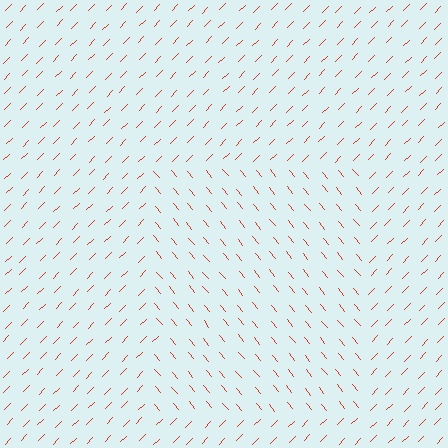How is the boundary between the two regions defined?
The boundary is defined purely by a change in line orientation (approximately 84 degrees difference). All lines are the same color and thickness.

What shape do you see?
I see a rectangle.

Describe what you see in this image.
The image is filled with small red line segments. A rectangle region in the image has lines oriented differently from the surrounding lines, creating a visible texture boundary.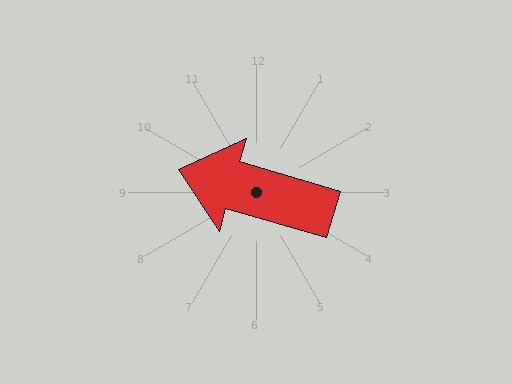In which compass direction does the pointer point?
West.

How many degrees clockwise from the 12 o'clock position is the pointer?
Approximately 286 degrees.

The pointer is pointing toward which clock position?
Roughly 10 o'clock.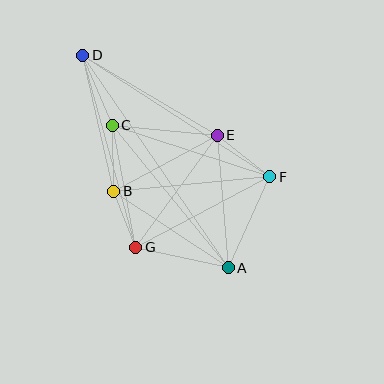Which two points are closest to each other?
Points B and G are closest to each other.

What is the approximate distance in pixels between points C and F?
The distance between C and F is approximately 166 pixels.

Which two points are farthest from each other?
Points A and D are farthest from each other.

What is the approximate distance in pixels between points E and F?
The distance between E and F is approximately 67 pixels.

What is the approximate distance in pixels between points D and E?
The distance between D and E is approximately 156 pixels.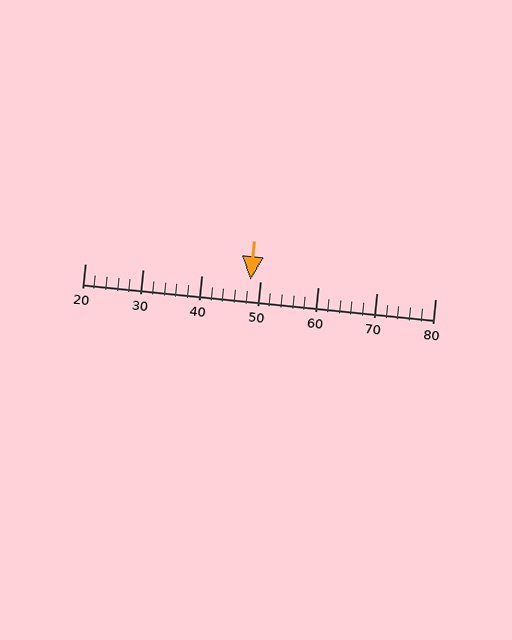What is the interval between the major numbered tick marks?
The major tick marks are spaced 10 units apart.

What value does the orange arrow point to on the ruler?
The orange arrow points to approximately 48.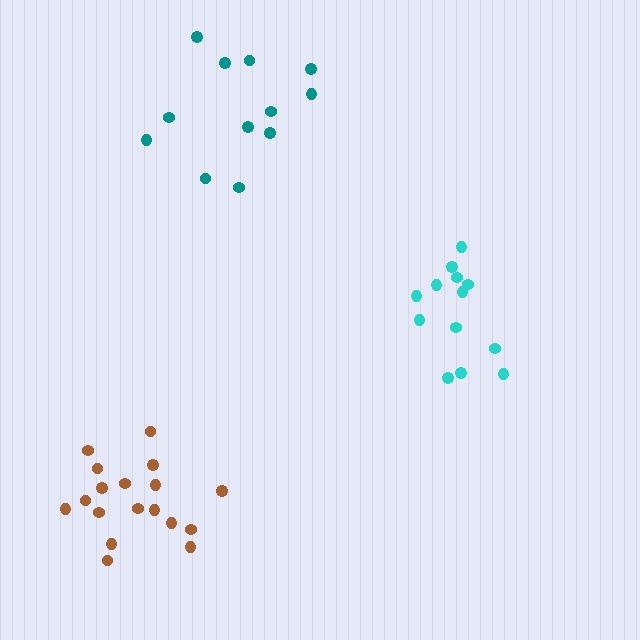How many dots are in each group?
Group 1: 13 dots, Group 2: 18 dots, Group 3: 12 dots (43 total).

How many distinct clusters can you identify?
There are 3 distinct clusters.